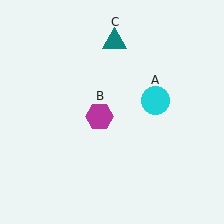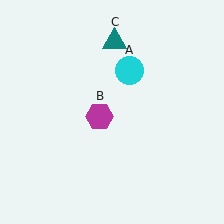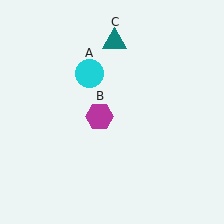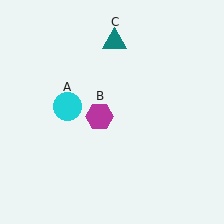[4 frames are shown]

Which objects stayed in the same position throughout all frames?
Magenta hexagon (object B) and teal triangle (object C) remained stationary.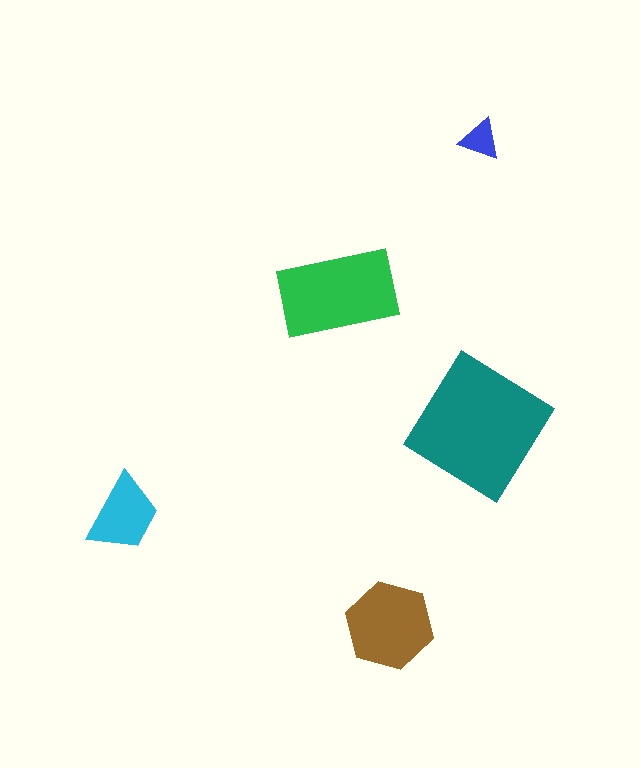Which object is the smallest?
The blue triangle.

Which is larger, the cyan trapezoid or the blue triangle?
The cyan trapezoid.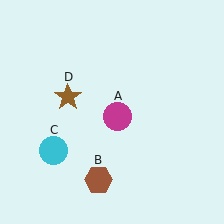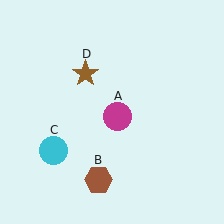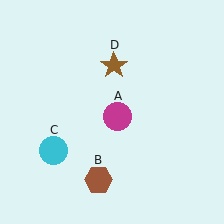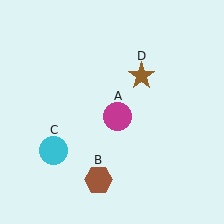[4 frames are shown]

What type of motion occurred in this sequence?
The brown star (object D) rotated clockwise around the center of the scene.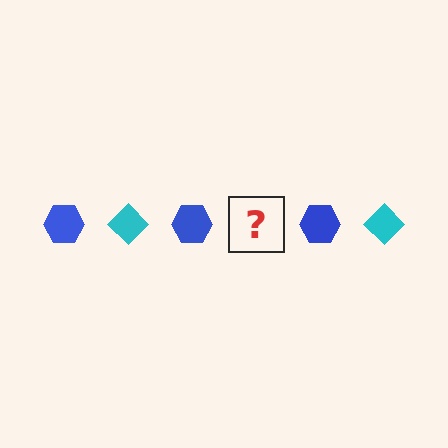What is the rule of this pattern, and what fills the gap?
The rule is that the pattern alternates between blue hexagon and cyan diamond. The gap should be filled with a cyan diamond.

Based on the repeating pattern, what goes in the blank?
The blank should be a cyan diamond.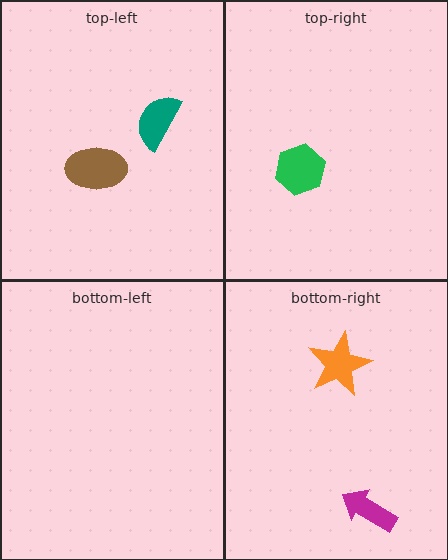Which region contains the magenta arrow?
The bottom-right region.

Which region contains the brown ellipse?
The top-left region.